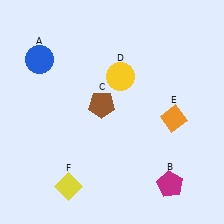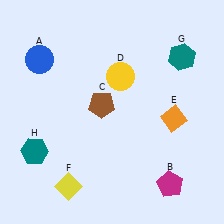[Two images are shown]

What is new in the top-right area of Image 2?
A teal hexagon (G) was added in the top-right area of Image 2.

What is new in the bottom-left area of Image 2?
A teal hexagon (H) was added in the bottom-left area of Image 2.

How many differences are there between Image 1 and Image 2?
There are 2 differences between the two images.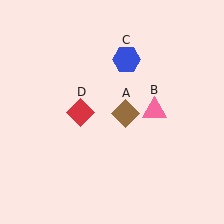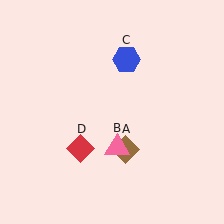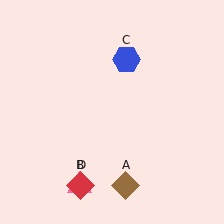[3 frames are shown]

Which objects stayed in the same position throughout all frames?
Blue hexagon (object C) remained stationary.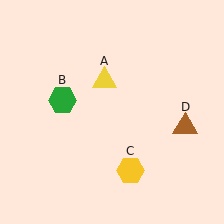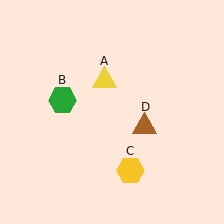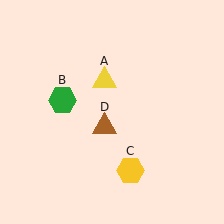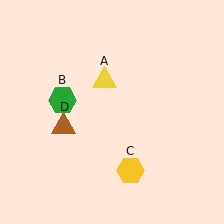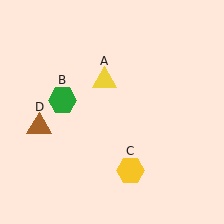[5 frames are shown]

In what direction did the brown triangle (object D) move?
The brown triangle (object D) moved left.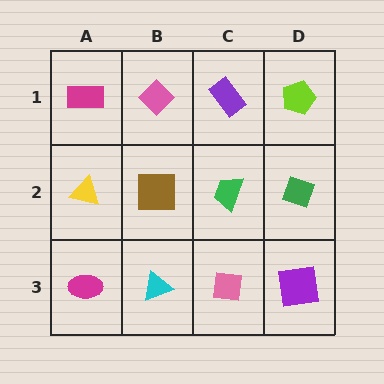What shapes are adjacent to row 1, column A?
A yellow triangle (row 2, column A), a pink diamond (row 1, column B).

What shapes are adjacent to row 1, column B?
A brown square (row 2, column B), a magenta rectangle (row 1, column A), a purple rectangle (row 1, column C).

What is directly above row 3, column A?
A yellow triangle.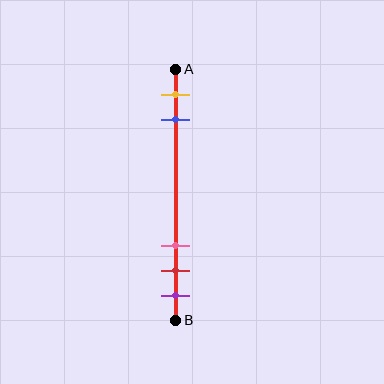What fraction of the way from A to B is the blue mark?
The blue mark is approximately 20% (0.2) of the way from A to B.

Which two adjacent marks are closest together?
The red and purple marks are the closest adjacent pair.